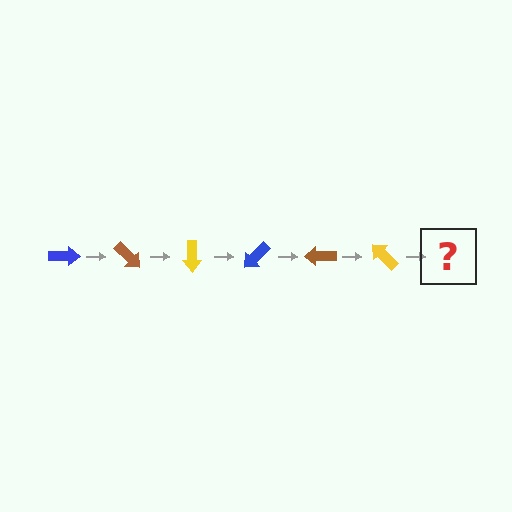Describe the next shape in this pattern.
It should be a blue arrow, rotated 270 degrees from the start.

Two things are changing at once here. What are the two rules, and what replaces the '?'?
The two rules are that it rotates 45 degrees each step and the color cycles through blue, brown, and yellow. The '?' should be a blue arrow, rotated 270 degrees from the start.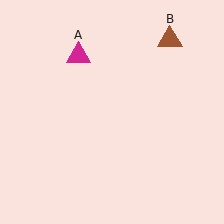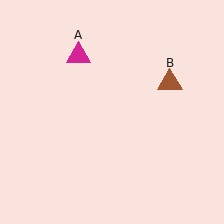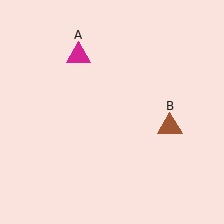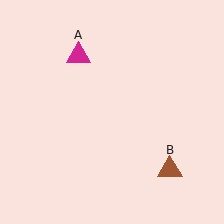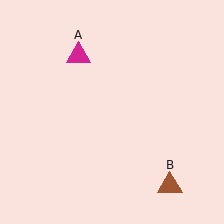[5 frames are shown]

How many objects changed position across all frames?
1 object changed position: brown triangle (object B).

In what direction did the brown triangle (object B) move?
The brown triangle (object B) moved down.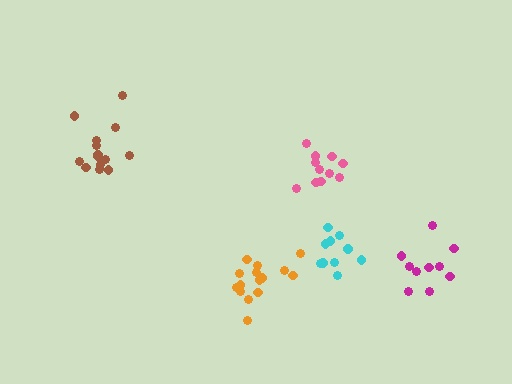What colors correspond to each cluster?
The clusters are colored: pink, cyan, magenta, orange, brown.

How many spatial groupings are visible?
There are 5 spatial groupings.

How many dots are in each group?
Group 1: 11 dots, Group 2: 10 dots, Group 3: 10 dots, Group 4: 15 dots, Group 5: 14 dots (60 total).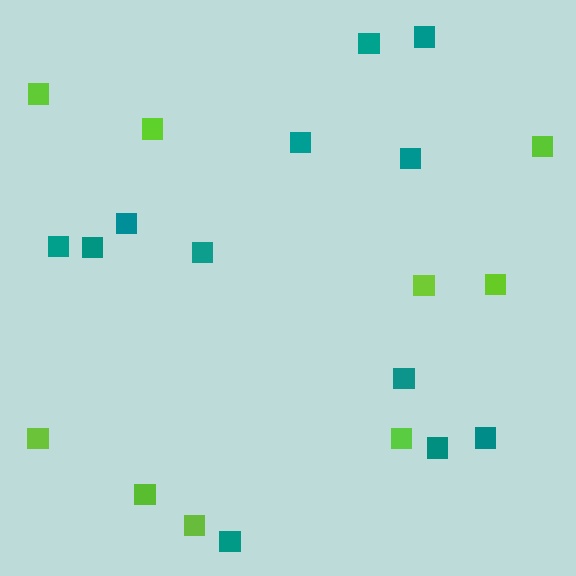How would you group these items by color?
There are 2 groups: one group of teal squares (12) and one group of lime squares (9).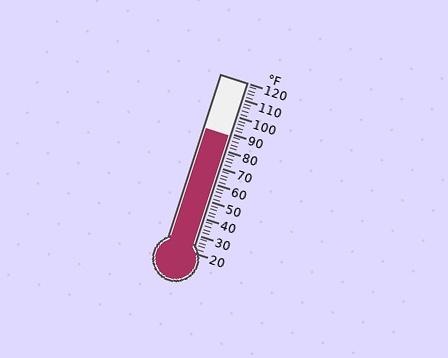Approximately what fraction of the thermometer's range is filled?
The thermometer is filled to approximately 70% of its range.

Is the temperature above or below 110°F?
The temperature is below 110°F.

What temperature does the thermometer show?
The thermometer shows approximately 88°F.